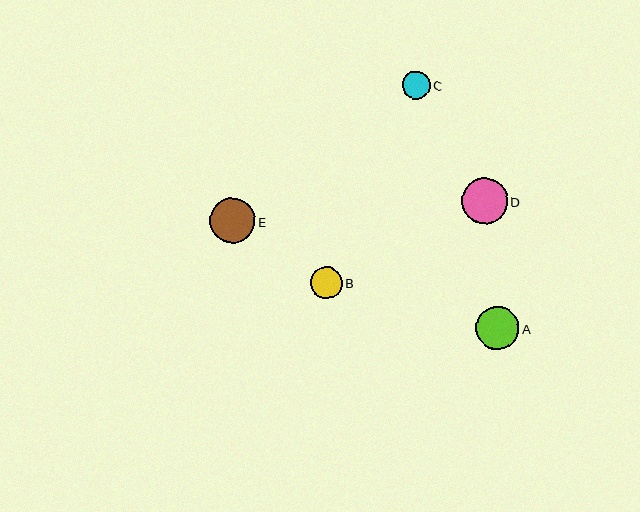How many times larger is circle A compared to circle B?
Circle A is approximately 1.4 times the size of circle B.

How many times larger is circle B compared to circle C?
Circle B is approximately 1.1 times the size of circle C.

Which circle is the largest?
Circle D is the largest with a size of approximately 46 pixels.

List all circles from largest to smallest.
From largest to smallest: D, E, A, B, C.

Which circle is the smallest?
Circle C is the smallest with a size of approximately 28 pixels.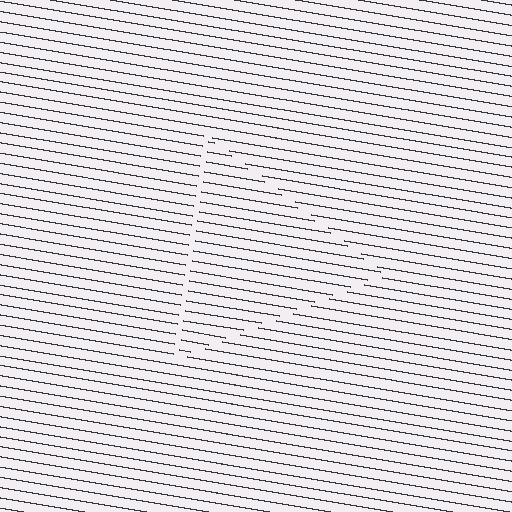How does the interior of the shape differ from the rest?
The interior of the shape contains the same grating, shifted by half a period — the contour is defined by the phase discontinuity where line-ends from the inner and outer gratings abut.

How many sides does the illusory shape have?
3 sides — the line-ends trace a triangle.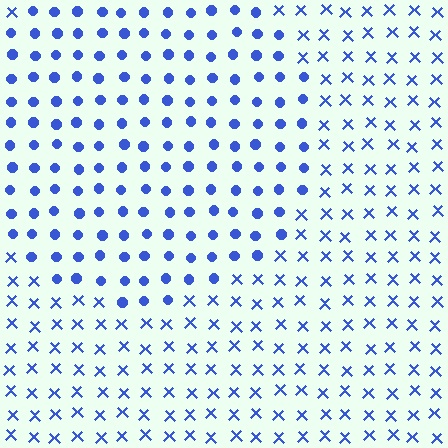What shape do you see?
I see a circle.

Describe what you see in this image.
The image is filled with small blue elements arranged in a uniform grid. A circle-shaped region contains circles, while the surrounding area contains X marks. The boundary is defined purely by the change in element shape.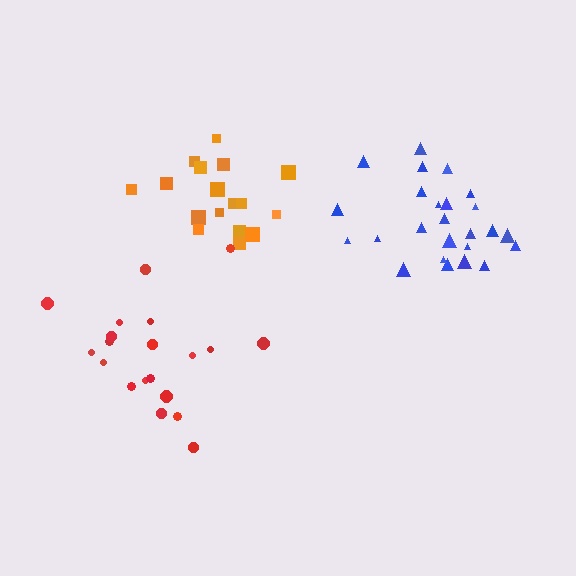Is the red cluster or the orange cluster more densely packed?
Orange.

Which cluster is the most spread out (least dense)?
Red.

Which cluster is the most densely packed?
Blue.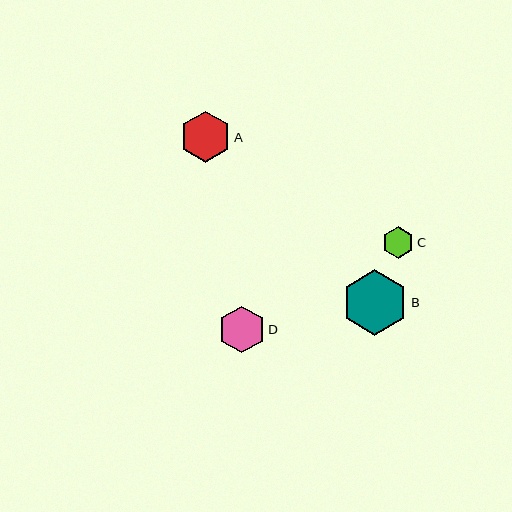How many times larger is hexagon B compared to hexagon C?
Hexagon B is approximately 2.1 times the size of hexagon C.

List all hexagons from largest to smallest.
From largest to smallest: B, A, D, C.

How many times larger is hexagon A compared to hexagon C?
Hexagon A is approximately 1.6 times the size of hexagon C.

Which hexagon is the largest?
Hexagon B is the largest with a size of approximately 66 pixels.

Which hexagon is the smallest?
Hexagon C is the smallest with a size of approximately 32 pixels.